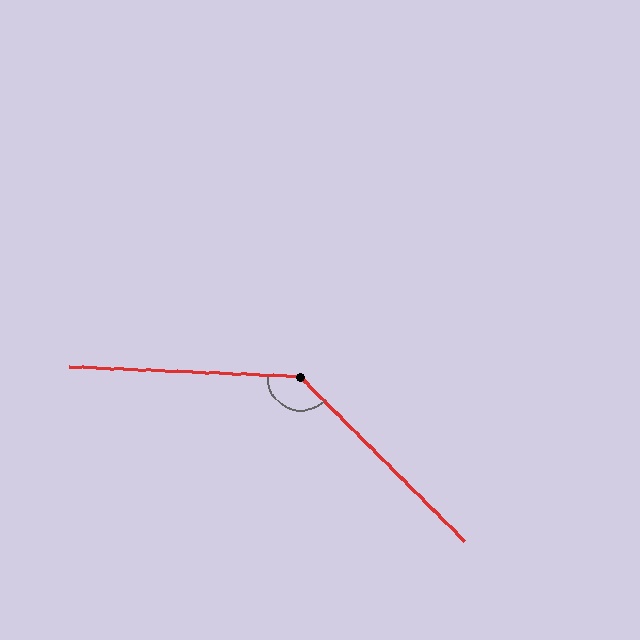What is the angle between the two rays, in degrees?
Approximately 138 degrees.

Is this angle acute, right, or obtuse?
It is obtuse.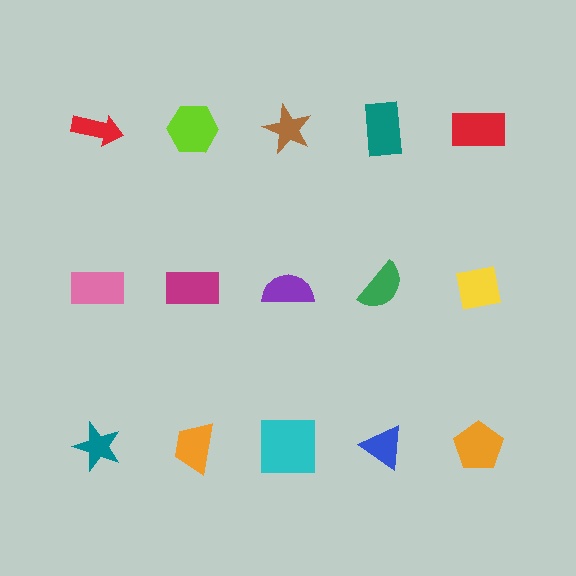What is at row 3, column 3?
A cyan square.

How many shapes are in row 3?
5 shapes.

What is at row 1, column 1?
A red arrow.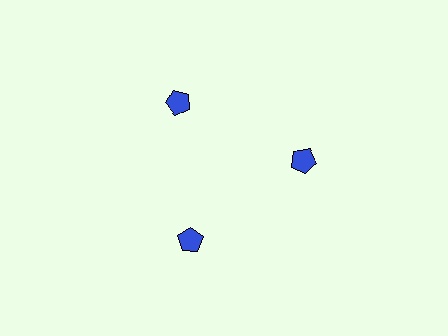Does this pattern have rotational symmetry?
Yes, this pattern has 3-fold rotational symmetry. It looks the same after rotating 120 degrees around the center.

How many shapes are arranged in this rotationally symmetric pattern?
There are 3 shapes, arranged in 3 groups of 1.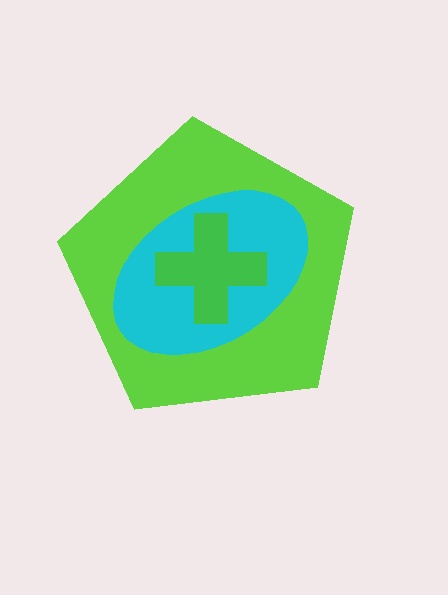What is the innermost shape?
The green cross.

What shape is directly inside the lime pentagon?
The cyan ellipse.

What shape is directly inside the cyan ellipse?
The green cross.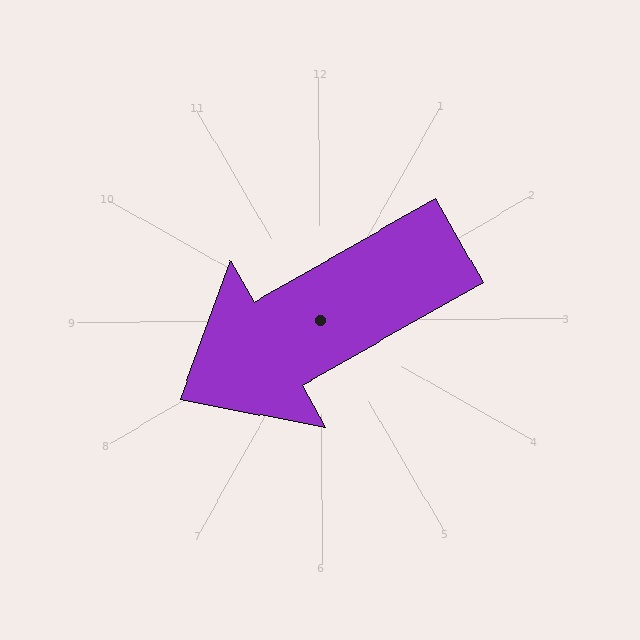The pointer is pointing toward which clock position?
Roughly 8 o'clock.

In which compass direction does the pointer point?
Southwest.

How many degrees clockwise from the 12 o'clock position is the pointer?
Approximately 241 degrees.